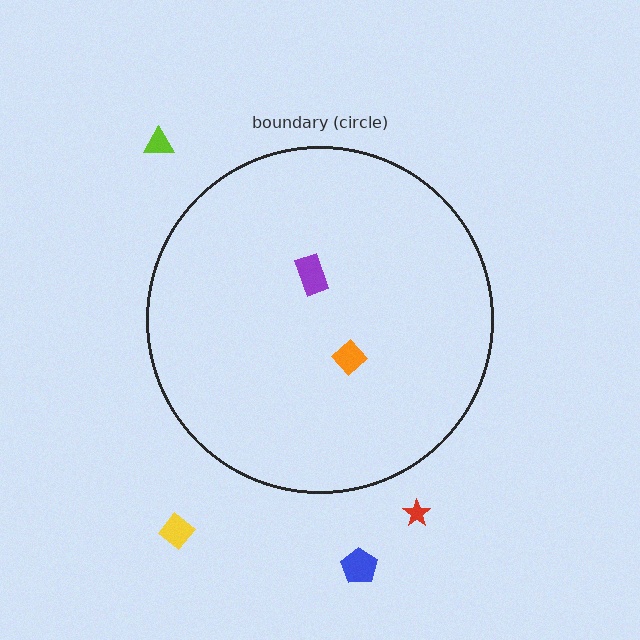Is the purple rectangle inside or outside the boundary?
Inside.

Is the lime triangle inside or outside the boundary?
Outside.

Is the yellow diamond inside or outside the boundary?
Outside.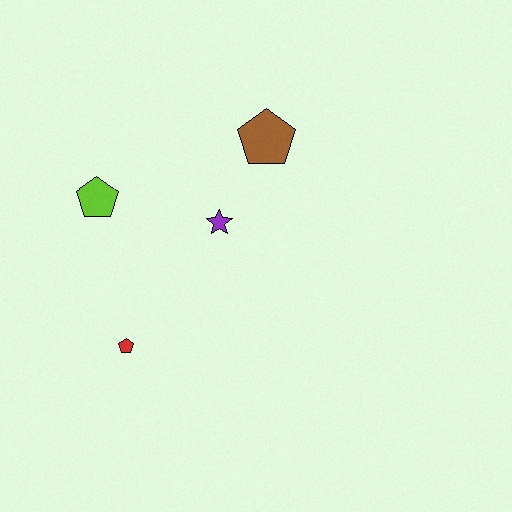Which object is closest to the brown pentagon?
The purple star is closest to the brown pentagon.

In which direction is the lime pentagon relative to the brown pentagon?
The lime pentagon is to the left of the brown pentagon.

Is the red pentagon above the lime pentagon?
No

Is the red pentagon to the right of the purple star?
No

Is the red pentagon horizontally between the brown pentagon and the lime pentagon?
Yes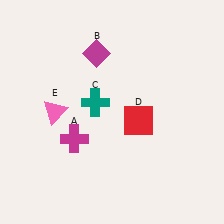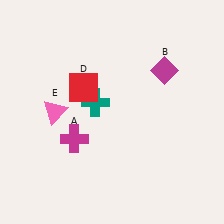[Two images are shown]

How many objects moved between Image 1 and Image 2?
2 objects moved between the two images.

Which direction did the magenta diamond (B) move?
The magenta diamond (B) moved right.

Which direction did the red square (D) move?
The red square (D) moved left.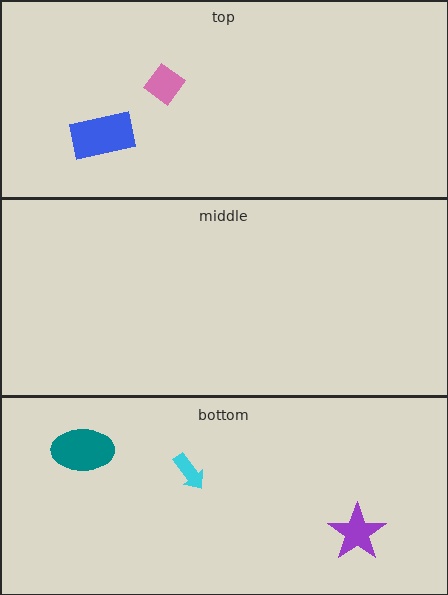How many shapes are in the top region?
2.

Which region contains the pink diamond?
The top region.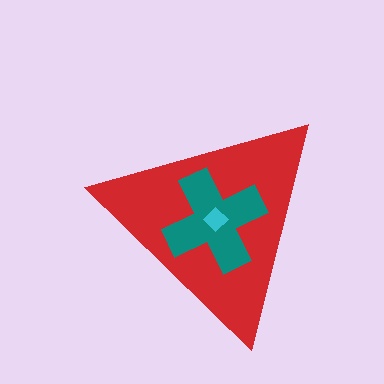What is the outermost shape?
The red triangle.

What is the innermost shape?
The cyan diamond.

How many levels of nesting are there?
3.